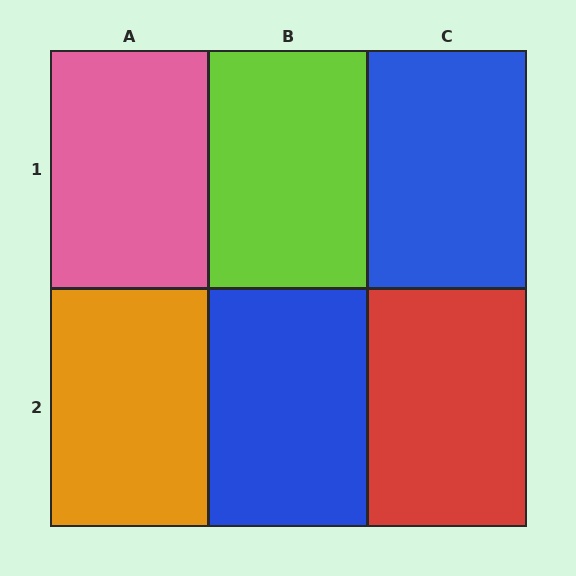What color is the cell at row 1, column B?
Lime.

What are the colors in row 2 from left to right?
Orange, blue, red.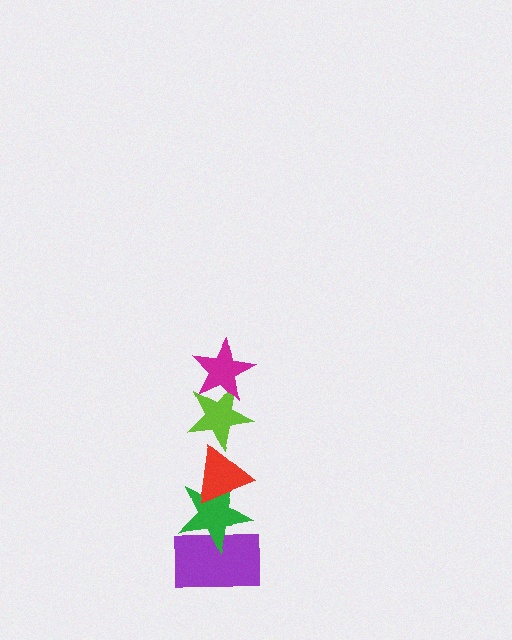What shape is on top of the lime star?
The magenta star is on top of the lime star.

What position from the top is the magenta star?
The magenta star is 1st from the top.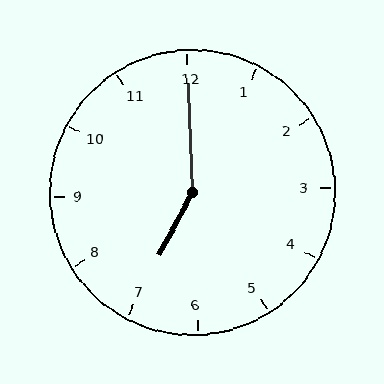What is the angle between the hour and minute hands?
Approximately 150 degrees.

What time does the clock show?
7:00.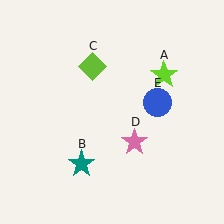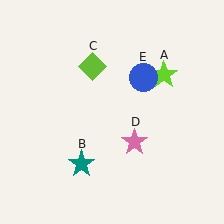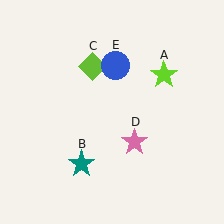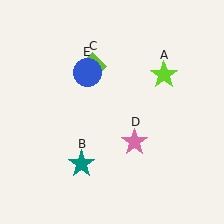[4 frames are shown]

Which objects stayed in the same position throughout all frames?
Lime star (object A) and teal star (object B) and lime diamond (object C) and pink star (object D) remained stationary.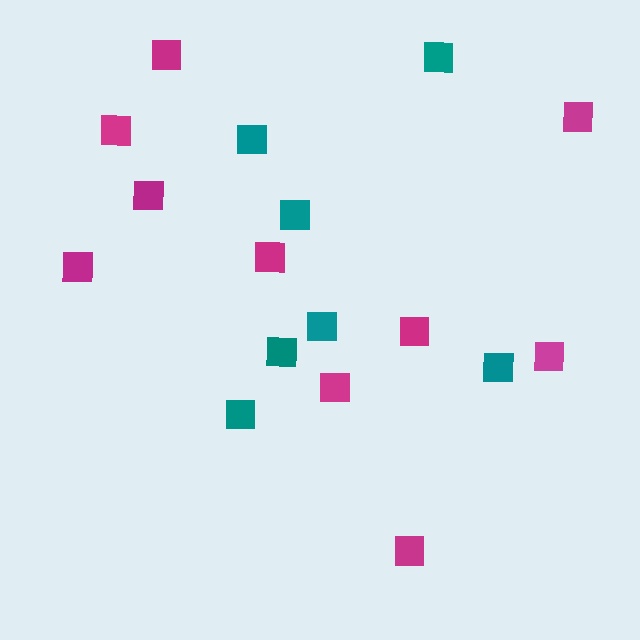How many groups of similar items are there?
There are 2 groups: one group of teal squares (7) and one group of magenta squares (10).